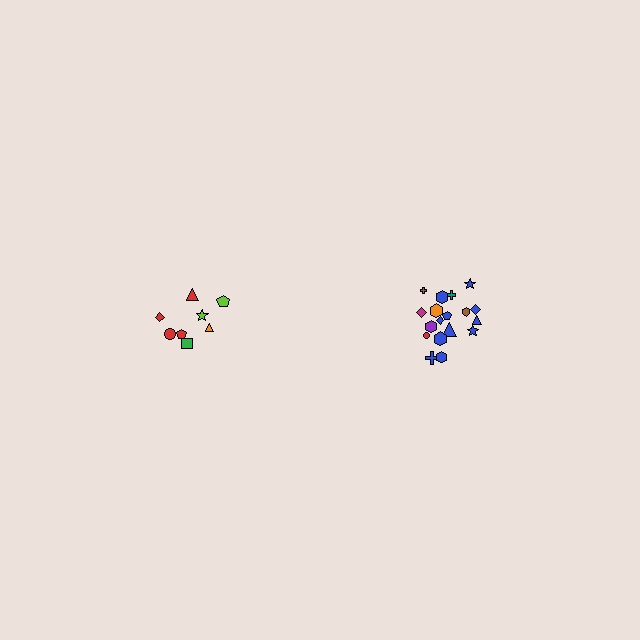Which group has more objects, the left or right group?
The right group.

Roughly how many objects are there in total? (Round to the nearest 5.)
Roughly 25 objects in total.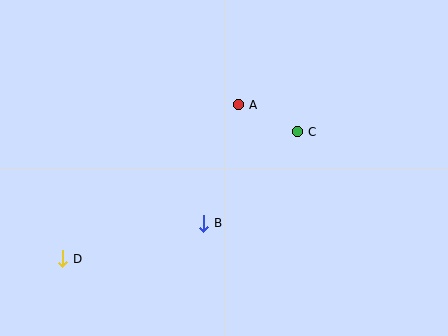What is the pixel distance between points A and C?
The distance between A and C is 65 pixels.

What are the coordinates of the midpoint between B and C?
The midpoint between B and C is at (251, 177).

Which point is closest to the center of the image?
Point B at (204, 223) is closest to the center.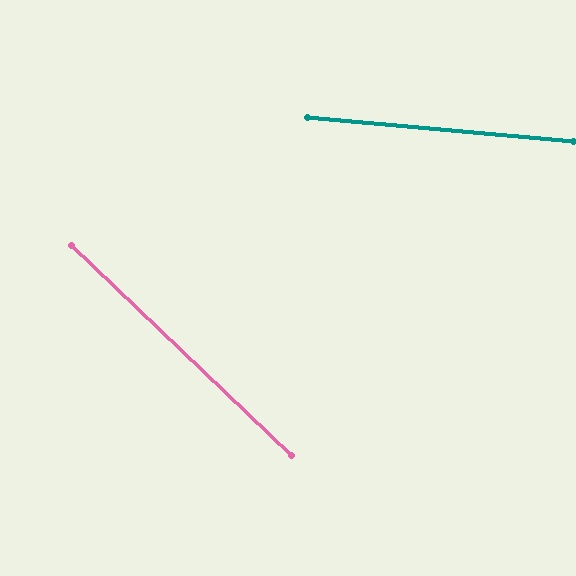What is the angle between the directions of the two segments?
Approximately 39 degrees.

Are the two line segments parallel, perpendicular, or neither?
Neither parallel nor perpendicular — they differ by about 39°.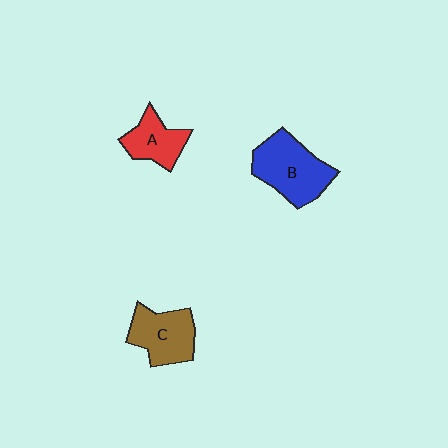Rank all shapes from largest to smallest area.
From largest to smallest: B (blue), C (brown), A (red).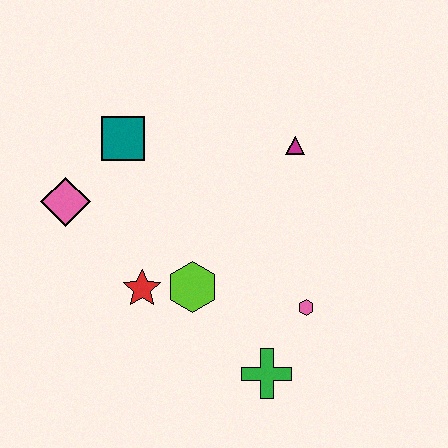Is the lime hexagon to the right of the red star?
Yes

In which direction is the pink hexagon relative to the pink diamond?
The pink hexagon is to the right of the pink diamond.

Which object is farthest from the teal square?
The green cross is farthest from the teal square.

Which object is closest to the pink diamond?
The teal square is closest to the pink diamond.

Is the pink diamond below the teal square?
Yes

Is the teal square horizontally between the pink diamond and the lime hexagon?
Yes